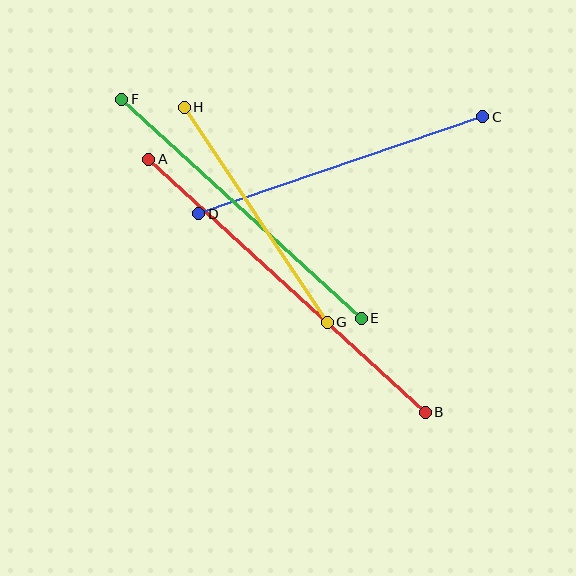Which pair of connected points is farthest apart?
Points A and B are farthest apart.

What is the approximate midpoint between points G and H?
The midpoint is at approximately (256, 215) pixels.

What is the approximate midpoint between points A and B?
The midpoint is at approximately (287, 286) pixels.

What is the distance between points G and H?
The distance is approximately 258 pixels.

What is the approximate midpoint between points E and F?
The midpoint is at approximately (242, 209) pixels.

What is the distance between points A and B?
The distance is approximately 375 pixels.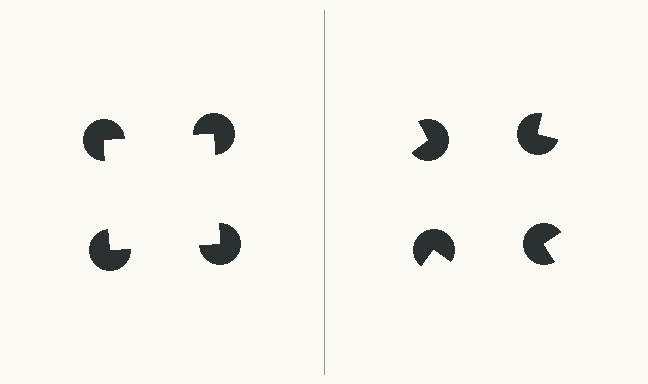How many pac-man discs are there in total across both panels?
8 — 4 on each side.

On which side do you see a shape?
An illusory square appears on the left side. On the right side the wedge cuts are rotated, so no coherent shape forms.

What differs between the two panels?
The pac-man discs are positioned identically on both sides; only the wedge orientations differ. On the left they align to a square; on the right they are misaligned.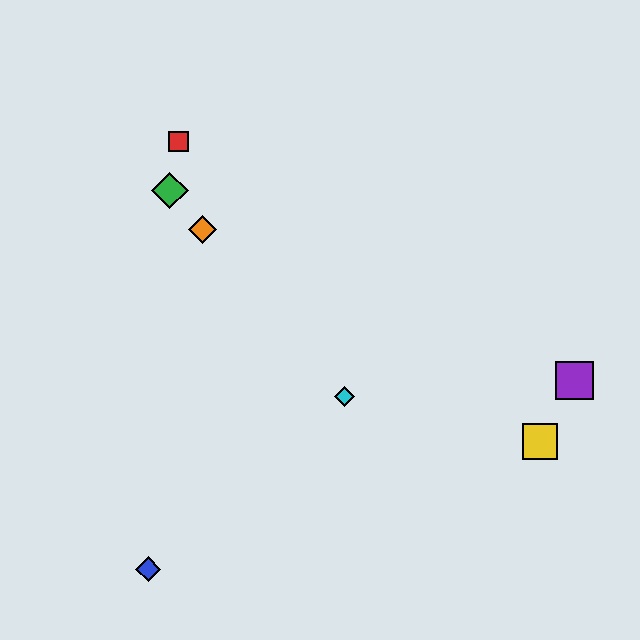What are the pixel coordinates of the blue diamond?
The blue diamond is at (148, 569).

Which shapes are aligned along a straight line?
The green diamond, the orange diamond, the cyan diamond are aligned along a straight line.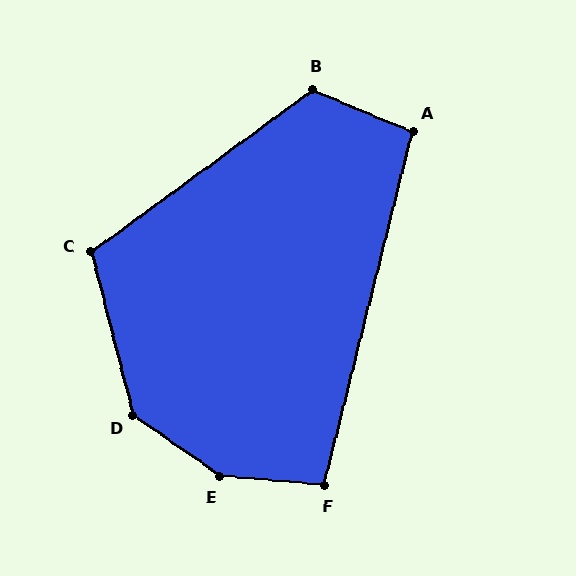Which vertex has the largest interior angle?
E, at approximately 149 degrees.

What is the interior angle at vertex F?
Approximately 99 degrees (obtuse).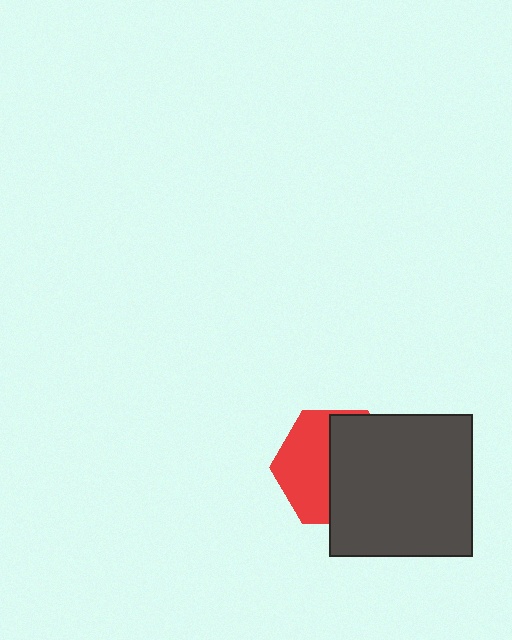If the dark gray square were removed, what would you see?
You would see the complete red hexagon.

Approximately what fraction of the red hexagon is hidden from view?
Roughly 54% of the red hexagon is hidden behind the dark gray square.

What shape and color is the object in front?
The object in front is a dark gray square.